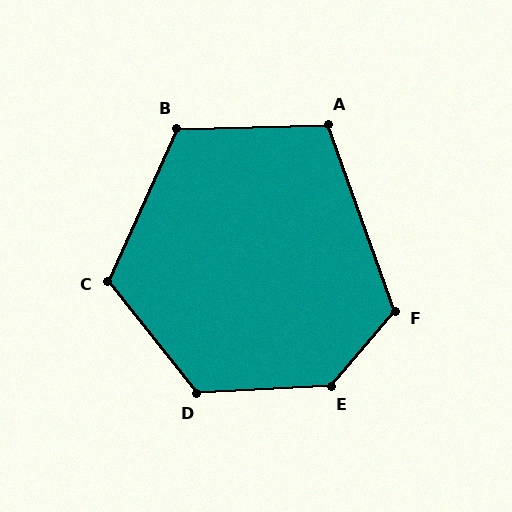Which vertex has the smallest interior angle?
A, at approximately 108 degrees.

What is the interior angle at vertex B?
Approximately 116 degrees (obtuse).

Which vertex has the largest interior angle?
E, at approximately 134 degrees.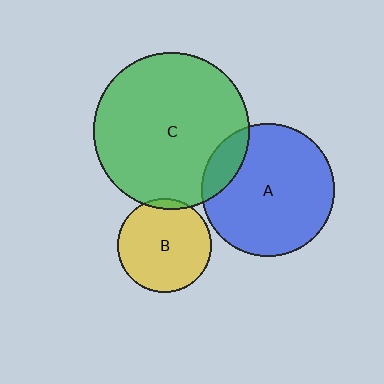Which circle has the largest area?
Circle C (green).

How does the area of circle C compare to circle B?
Approximately 2.7 times.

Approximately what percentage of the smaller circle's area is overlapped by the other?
Approximately 15%.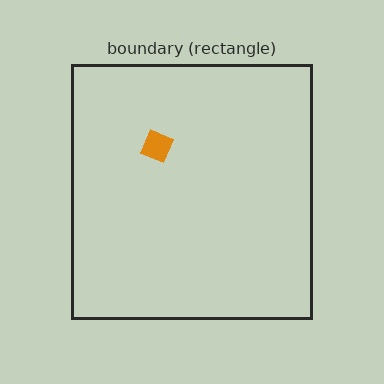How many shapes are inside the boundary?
1 inside, 0 outside.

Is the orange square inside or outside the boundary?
Inside.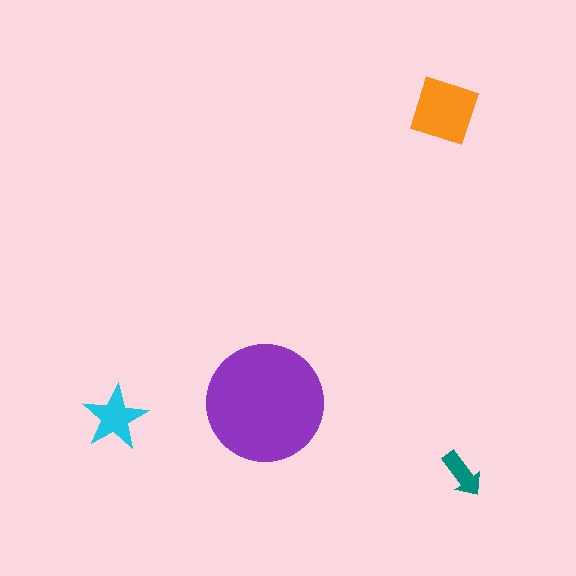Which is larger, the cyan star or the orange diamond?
The orange diamond.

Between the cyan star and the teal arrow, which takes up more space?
The cyan star.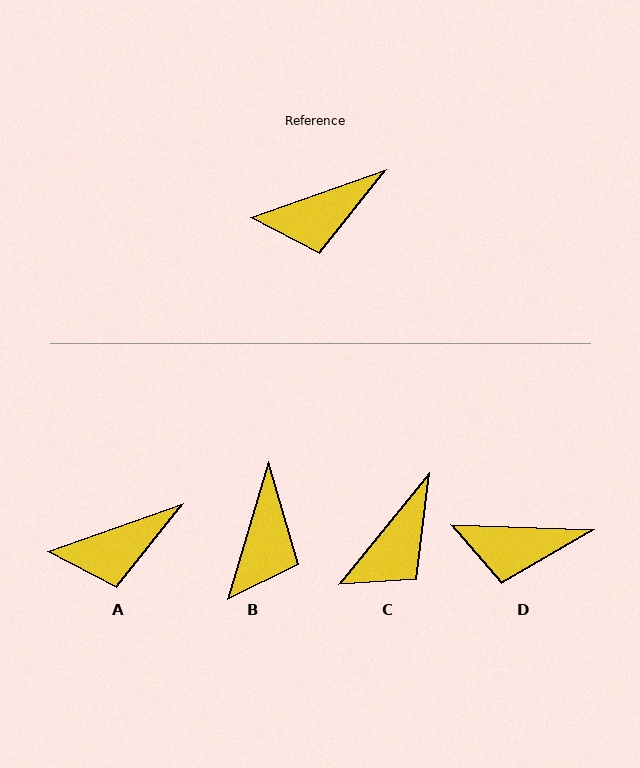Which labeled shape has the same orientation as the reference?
A.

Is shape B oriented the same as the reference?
No, it is off by about 54 degrees.